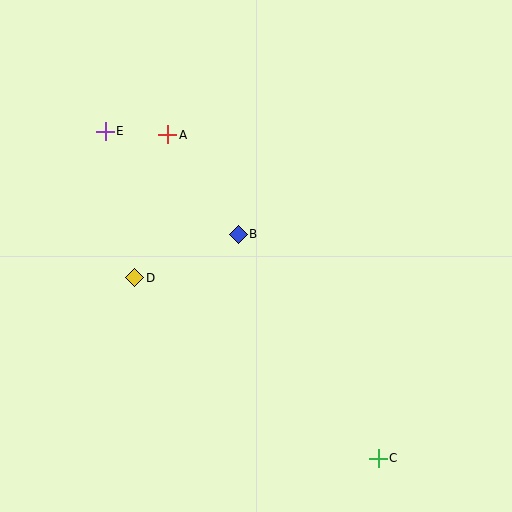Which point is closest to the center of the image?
Point B at (238, 234) is closest to the center.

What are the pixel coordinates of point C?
Point C is at (378, 458).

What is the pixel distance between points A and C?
The distance between A and C is 386 pixels.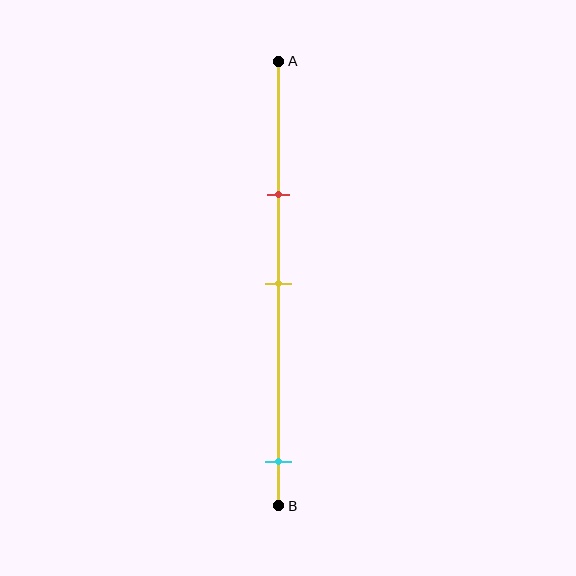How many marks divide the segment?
There are 3 marks dividing the segment.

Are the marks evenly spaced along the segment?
No, the marks are not evenly spaced.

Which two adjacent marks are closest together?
The red and yellow marks are the closest adjacent pair.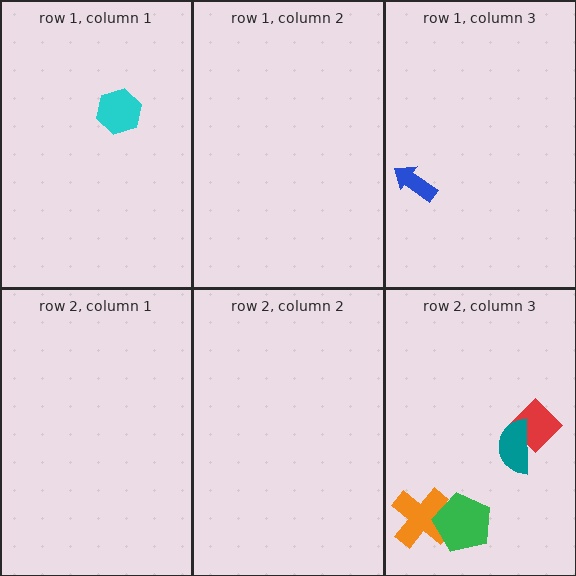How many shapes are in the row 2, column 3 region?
4.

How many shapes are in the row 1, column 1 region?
1.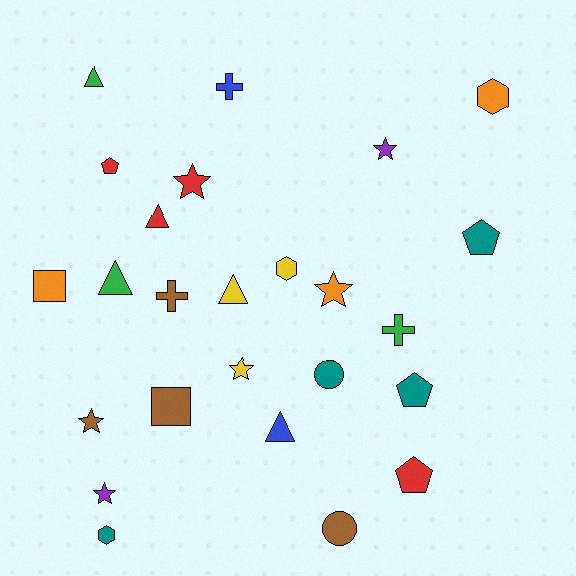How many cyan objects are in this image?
There are no cyan objects.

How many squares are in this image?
There are 2 squares.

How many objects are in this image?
There are 25 objects.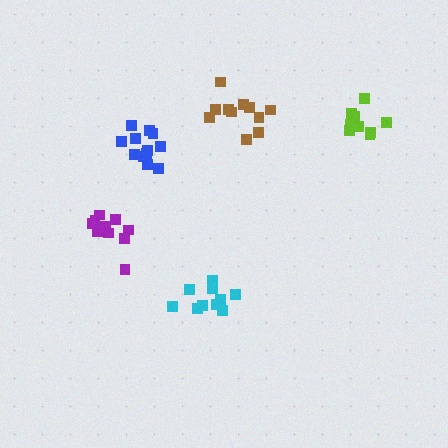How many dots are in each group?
Group 1: 9 dots, Group 2: 12 dots, Group 3: 11 dots, Group 4: 10 dots, Group 5: 10 dots (52 total).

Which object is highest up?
The brown cluster is topmost.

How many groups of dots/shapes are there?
There are 5 groups.